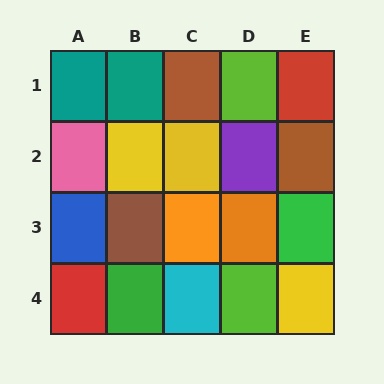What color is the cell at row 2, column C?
Yellow.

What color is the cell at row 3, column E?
Green.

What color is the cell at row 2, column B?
Yellow.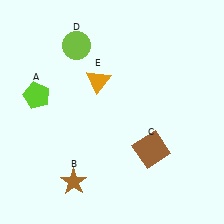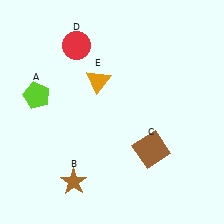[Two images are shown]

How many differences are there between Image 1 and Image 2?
There is 1 difference between the two images.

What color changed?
The circle (D) changed from lime in Image 1 to red in Image 2.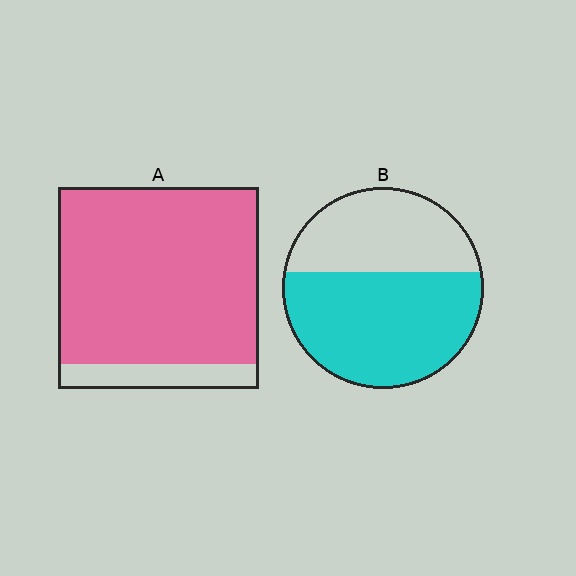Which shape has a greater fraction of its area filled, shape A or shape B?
Shape A.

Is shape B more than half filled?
Yes.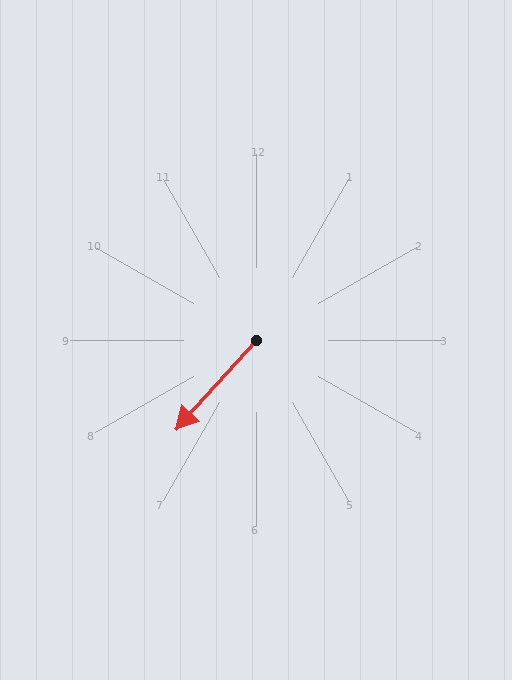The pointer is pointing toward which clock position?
Roughly 7 o'clock.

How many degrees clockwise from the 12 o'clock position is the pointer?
Approximately 222 degrees.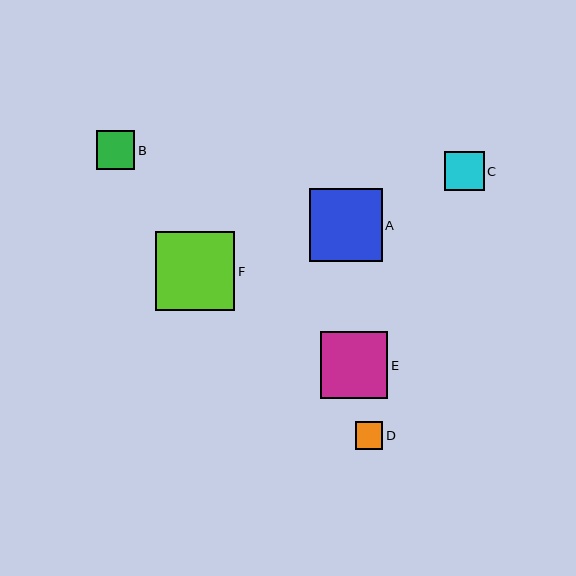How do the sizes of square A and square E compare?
Square A and square E are approximately the same size.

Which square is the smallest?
Square D is the smallest with a size of approximately 28 pixels.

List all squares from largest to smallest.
From largest to smallest: F, A, E, C, B, D.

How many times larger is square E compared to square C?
Square E is approximately 1.7 times the size of square C.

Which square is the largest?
Square F is the largest with a size of approximately 79 pixels.